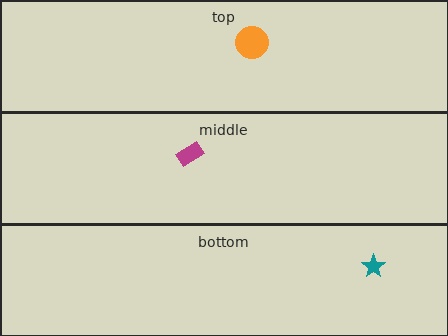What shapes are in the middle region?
The magenta rectangle.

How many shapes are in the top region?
1.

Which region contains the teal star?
The bottom region.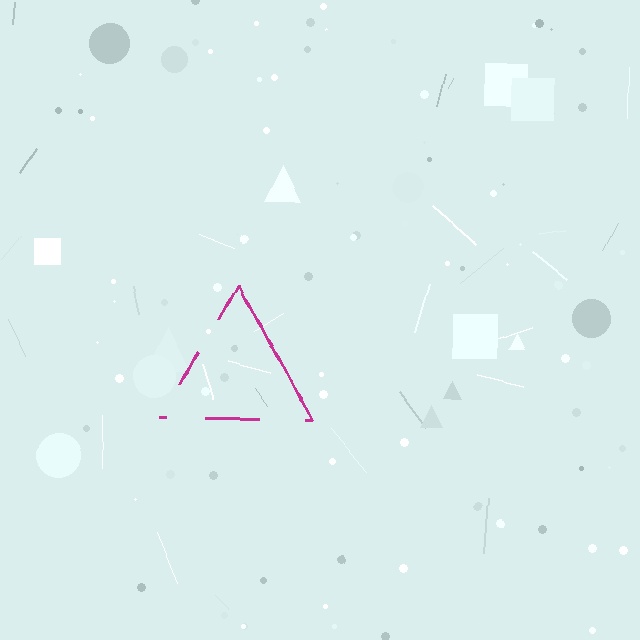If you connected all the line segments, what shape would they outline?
They would outline a triangle.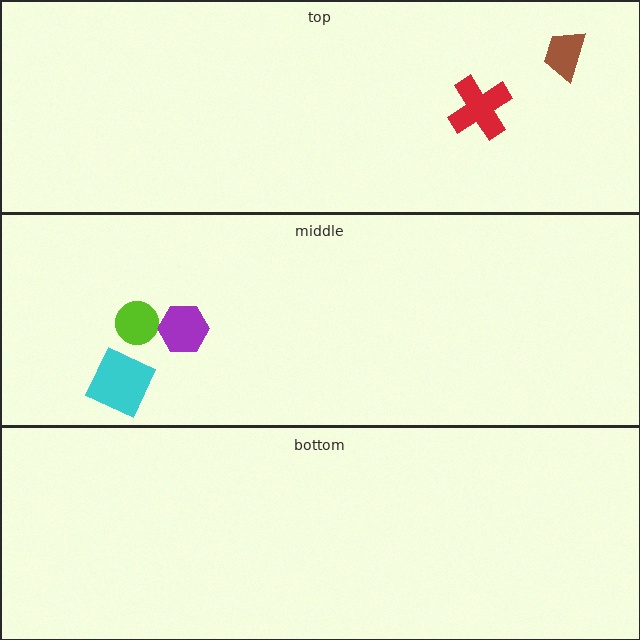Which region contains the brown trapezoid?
The top region.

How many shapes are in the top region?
2.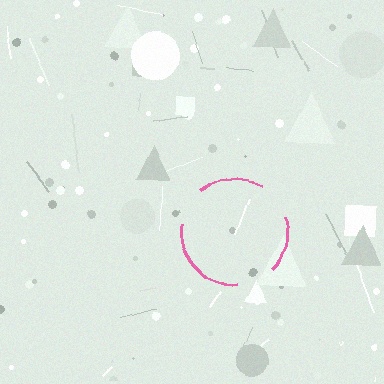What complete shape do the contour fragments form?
The contour fragments form a circle.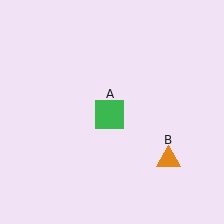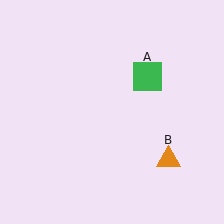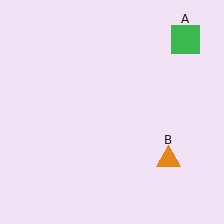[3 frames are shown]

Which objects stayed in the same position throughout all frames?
Orange triangle (object B) remained stationary.